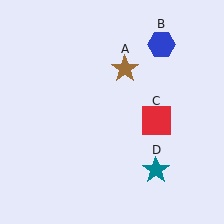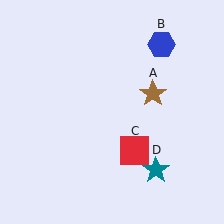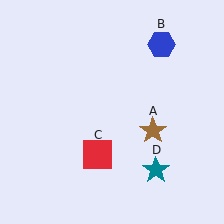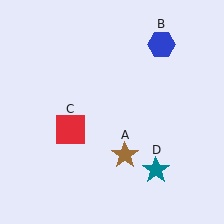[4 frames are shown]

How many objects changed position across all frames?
2 objects changed position: brown star (object A), red square (object C).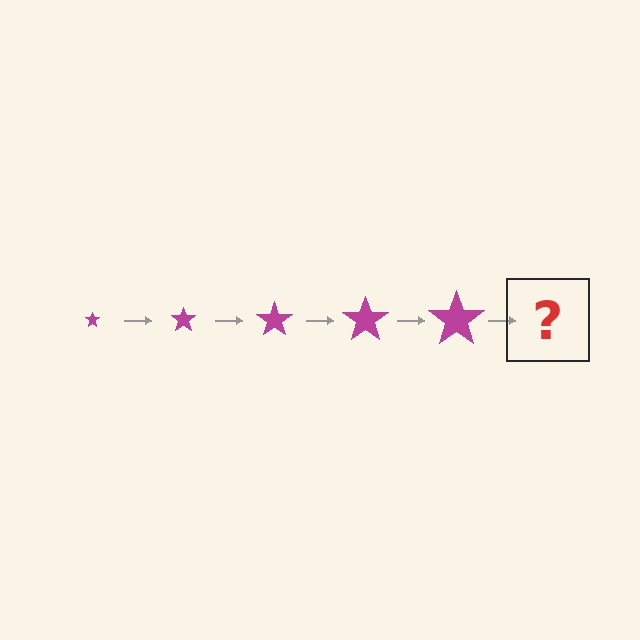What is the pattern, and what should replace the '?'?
The pattern is that the star gets progressively larger each step. The '?' should be a magenta star, larger than the previous one.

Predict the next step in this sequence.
The next step is a magenta star, larger than the previous one.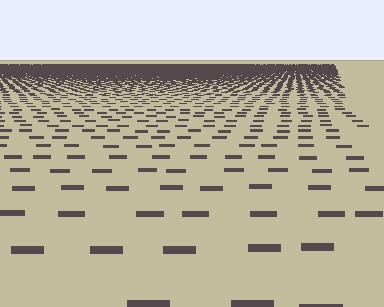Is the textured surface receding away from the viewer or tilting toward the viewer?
The surface is receding away from the viewer. Texture elements get smaller and denser toward the top.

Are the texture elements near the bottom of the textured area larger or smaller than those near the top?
Larger. Near the bottom, elements are closer to the viewer and appear at a bigger on-screen size.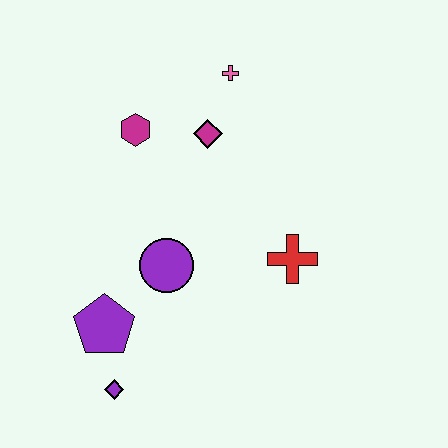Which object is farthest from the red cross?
The purple diamond is farthest from the red cross.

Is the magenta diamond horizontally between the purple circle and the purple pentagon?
No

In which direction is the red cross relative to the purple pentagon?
The red cross is to the right of the purple pentagon.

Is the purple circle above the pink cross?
No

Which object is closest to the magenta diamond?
The pink cross is closest to the magenta diamond.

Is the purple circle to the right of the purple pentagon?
Yes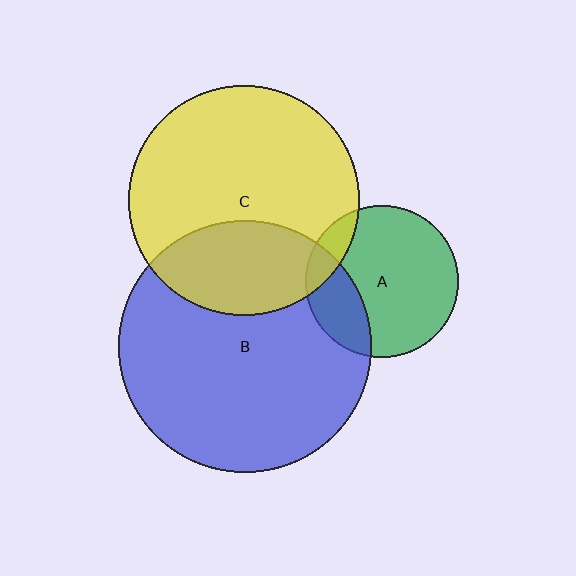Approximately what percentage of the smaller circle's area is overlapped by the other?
Approximately 30%.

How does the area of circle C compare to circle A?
Approximately 2.3 times.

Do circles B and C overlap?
Yes.